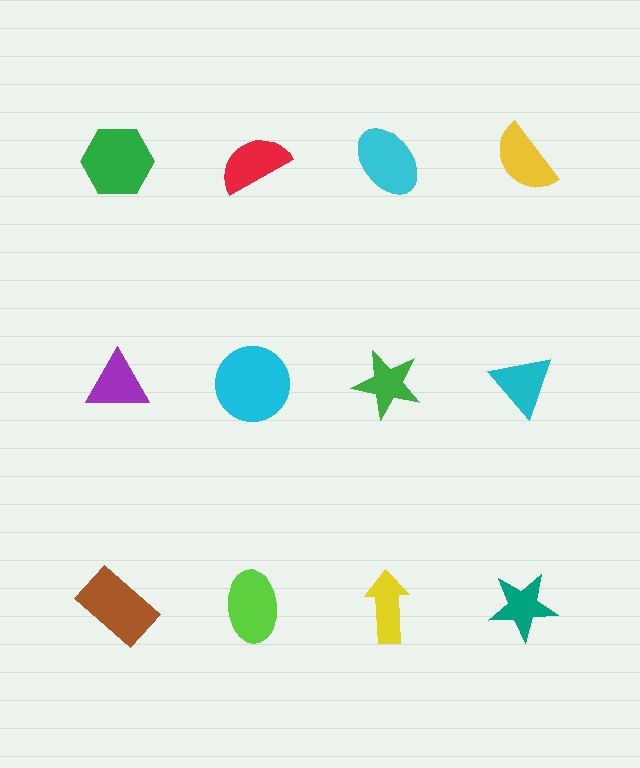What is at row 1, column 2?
A red semicircle.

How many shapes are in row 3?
4 shapes.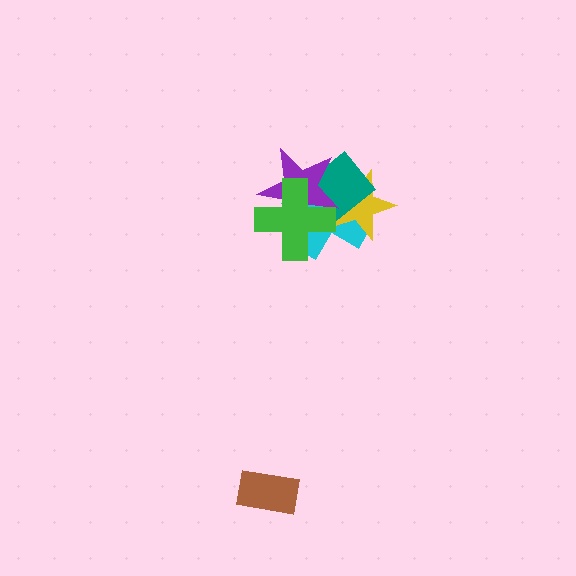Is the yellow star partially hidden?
Yes, it is partially covered by another shape.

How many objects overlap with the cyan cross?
4 objects overlap with the cyan cross.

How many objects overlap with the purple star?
4 objects overlap with the purple star.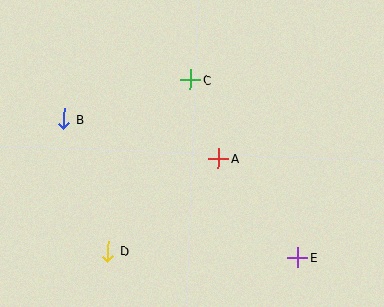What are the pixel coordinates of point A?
Point A is at (219, 158).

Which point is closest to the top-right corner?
Point C is closest to the top-right corner.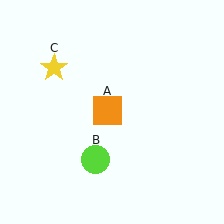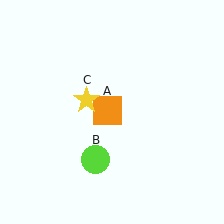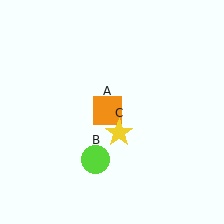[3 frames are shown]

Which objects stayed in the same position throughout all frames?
Orange square (object A) and lime circle (object B) remained stationary.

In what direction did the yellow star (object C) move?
The yellow star (object C) moved down and to the right.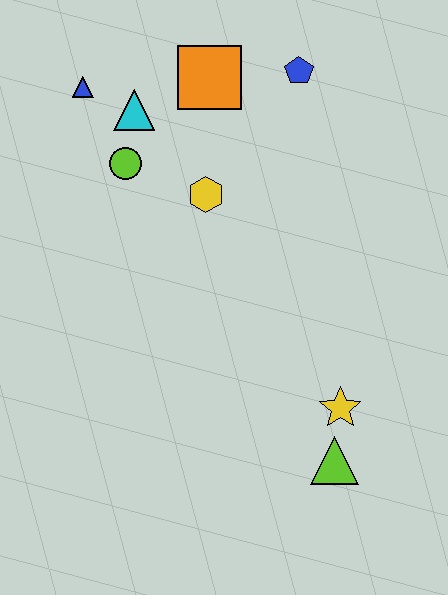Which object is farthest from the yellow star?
The blue triangle is farthest from the yellow star.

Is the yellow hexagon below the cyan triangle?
Yes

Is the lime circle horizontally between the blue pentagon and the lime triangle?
No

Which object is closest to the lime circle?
The cyan triangle is closest to the lime circle.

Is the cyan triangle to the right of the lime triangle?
No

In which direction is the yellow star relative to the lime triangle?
The yellow star is above the lime triangle.